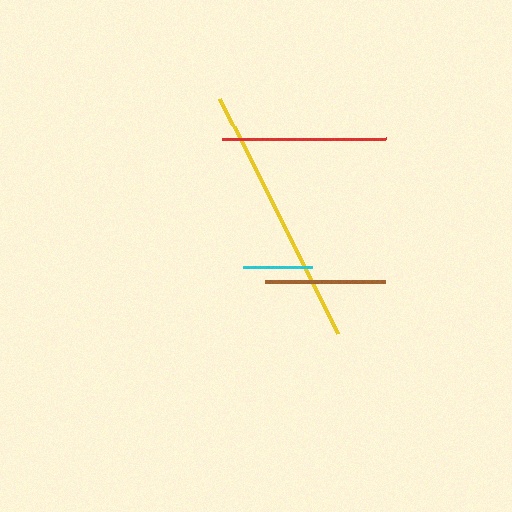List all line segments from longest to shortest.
From longest to shortest: yellow, red, brown, cyan.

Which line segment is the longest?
The yellow line is the longest at approximately 262 pixels.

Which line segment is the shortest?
The cyan line is the shortest at approximately 68 pixels.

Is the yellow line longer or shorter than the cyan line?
The yellow line is longer than the cyan line.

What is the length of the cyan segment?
The cyan segment is approximately 68 pixels long.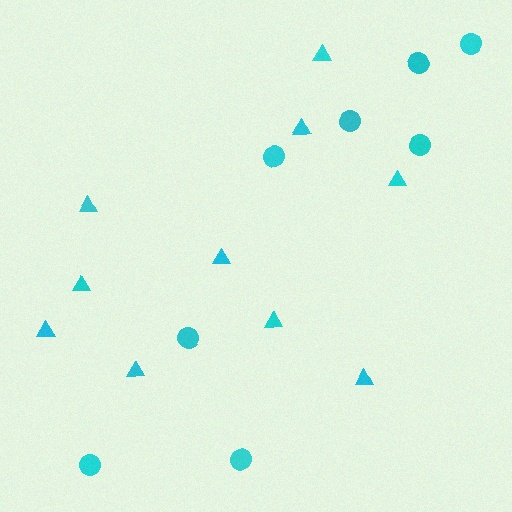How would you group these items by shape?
There are 2 groups: one group of circles (8) and one group of triangles (10).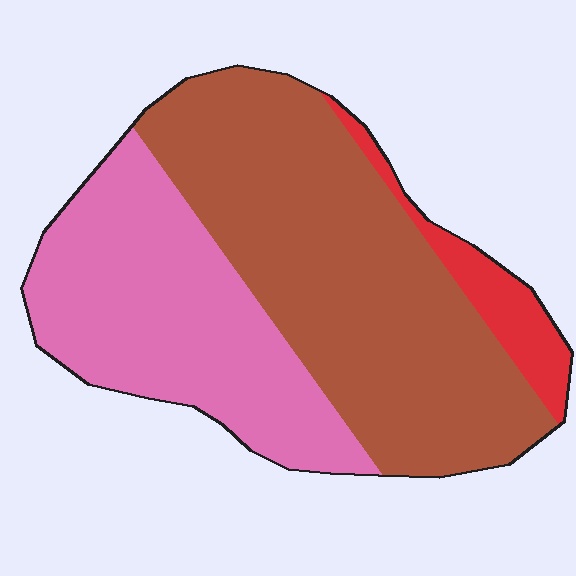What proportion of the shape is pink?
Pink covers roughly 35% of the shape.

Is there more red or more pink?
Pink.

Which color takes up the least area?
Red, at roughly 10%.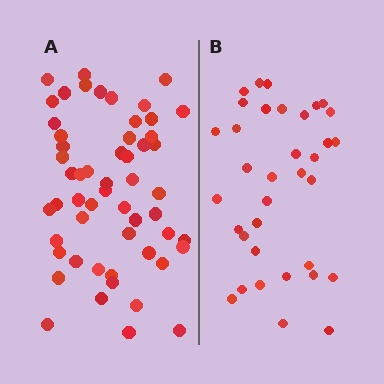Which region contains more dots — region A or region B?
Region A (the left region) has more dots.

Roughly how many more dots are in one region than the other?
Region A has approximately 20 more dots than region B.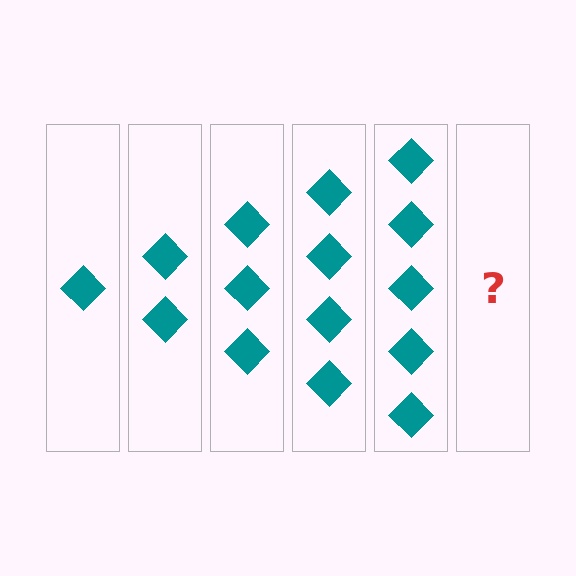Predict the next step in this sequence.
The next step is 6 diamonds.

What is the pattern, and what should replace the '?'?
The pattern is that each step adds one more diamond. The '?' should be 6 diamonds.